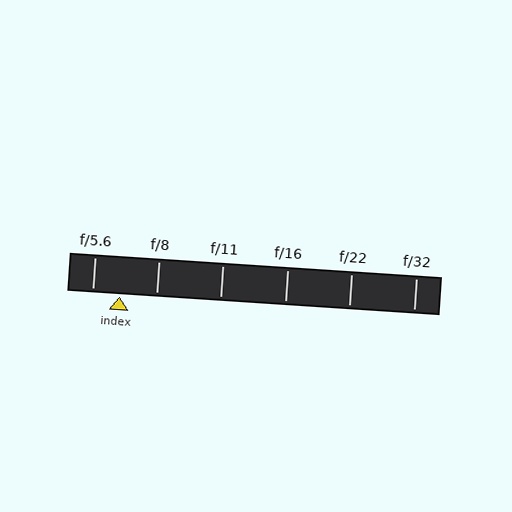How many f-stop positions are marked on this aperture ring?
There are 6 f-stop positions marked.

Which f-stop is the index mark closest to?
The index mark is closest to f/5.6.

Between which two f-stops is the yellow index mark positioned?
The index mark is between f/5.6 and f/8.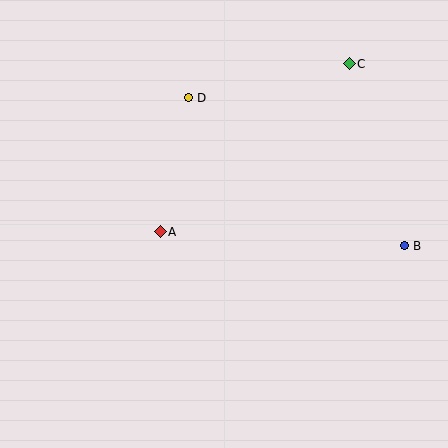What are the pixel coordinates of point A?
Point A is at (160, 232).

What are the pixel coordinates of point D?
Point D is at (189, 98).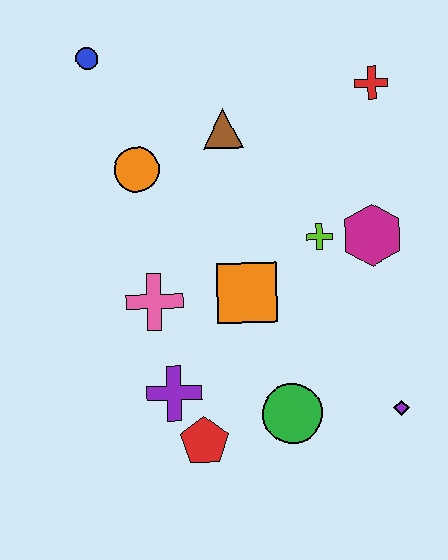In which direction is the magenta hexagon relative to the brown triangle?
The magenta hexagon is to the right of the brown triangle.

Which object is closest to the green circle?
The red pentagon is closest to the green circle.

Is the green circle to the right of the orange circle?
Yes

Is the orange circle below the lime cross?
No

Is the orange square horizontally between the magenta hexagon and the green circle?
No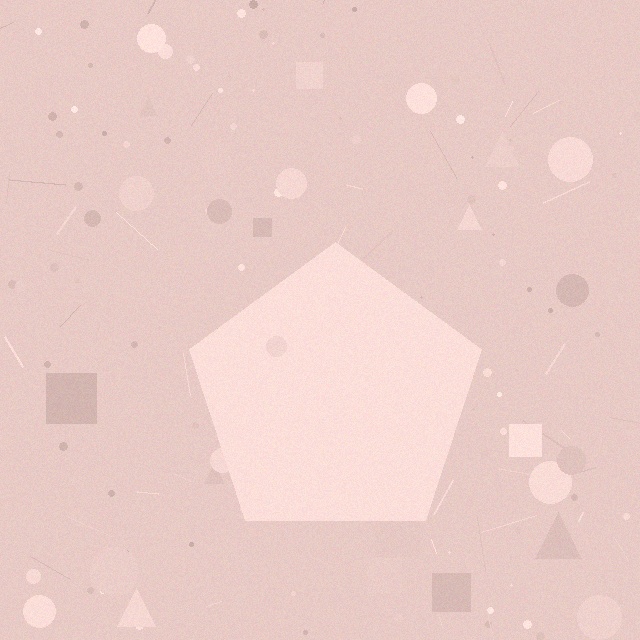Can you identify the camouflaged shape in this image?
The camouflaged shape is a pentagon.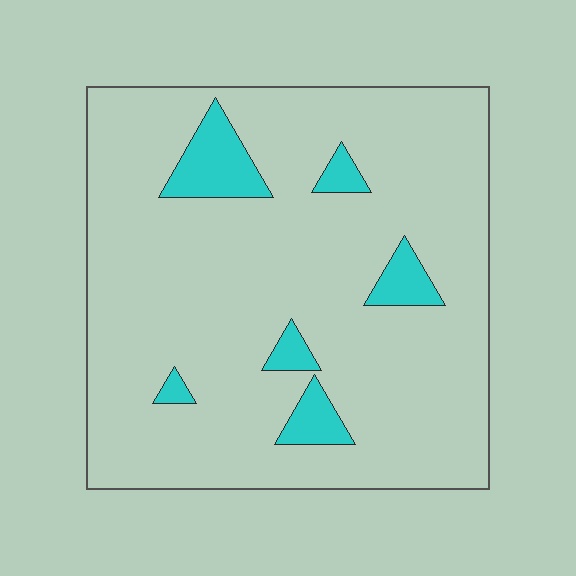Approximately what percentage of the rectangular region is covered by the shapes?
Approximately 10%.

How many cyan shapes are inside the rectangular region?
6.